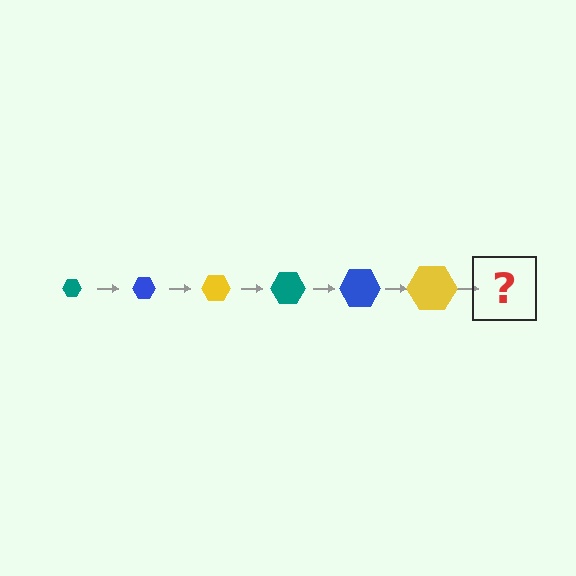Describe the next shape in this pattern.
It should be a teal hexagon, larger than the previous one.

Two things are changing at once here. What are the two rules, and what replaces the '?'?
The two rules are that the hexagon grows larger each step and the color cycles through teal, blue, and yellow. The '?' should be a teal hexagon, larger than the previous one.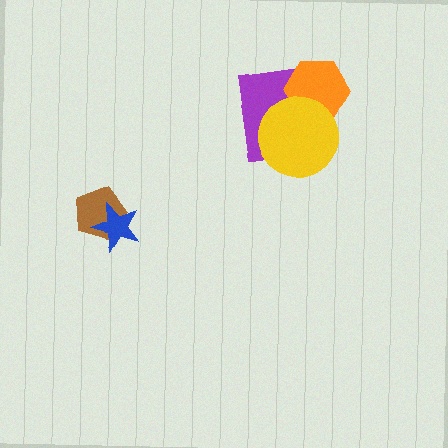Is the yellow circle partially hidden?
No, no other shape covers it.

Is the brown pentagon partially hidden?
Yes, it is partially covered by another shape.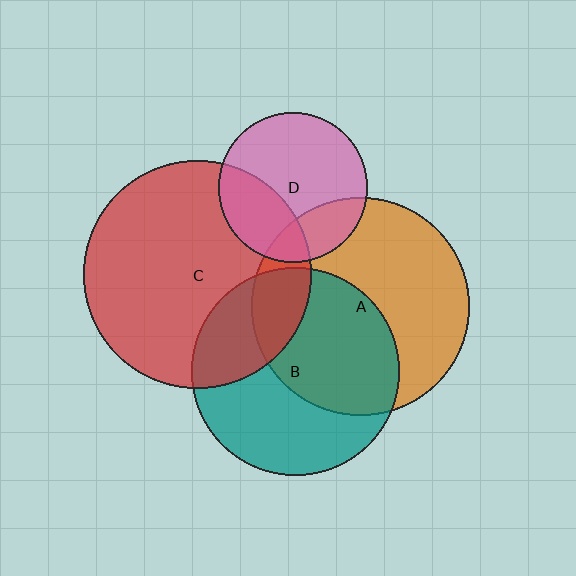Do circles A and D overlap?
Yes.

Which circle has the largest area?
Circle C (red).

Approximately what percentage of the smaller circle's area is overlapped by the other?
Approximately 20%.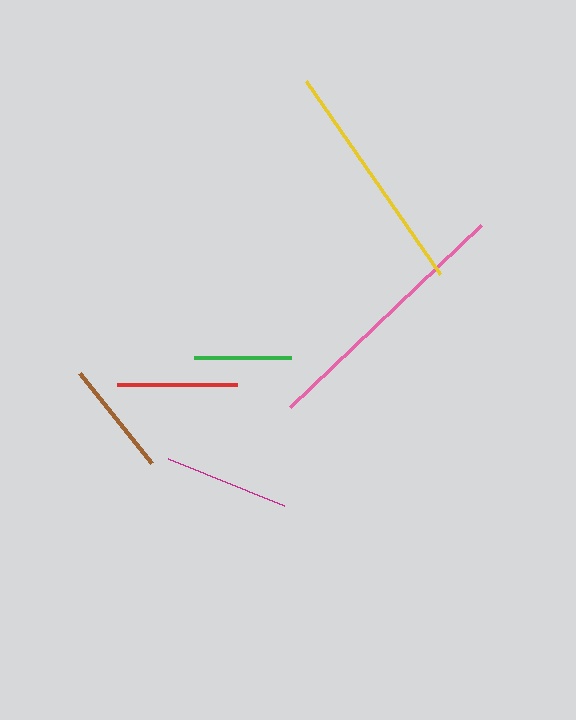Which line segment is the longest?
The pink line is the longest at approximately 264 pixels.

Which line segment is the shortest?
The green line is the shortest at approximately 97 pixels.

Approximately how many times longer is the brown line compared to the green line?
The brown line is approximately 1.2 times the length of the green line.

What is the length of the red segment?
The red segment is approximately 120 pixels long.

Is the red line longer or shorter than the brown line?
The red line is longer than the brown line.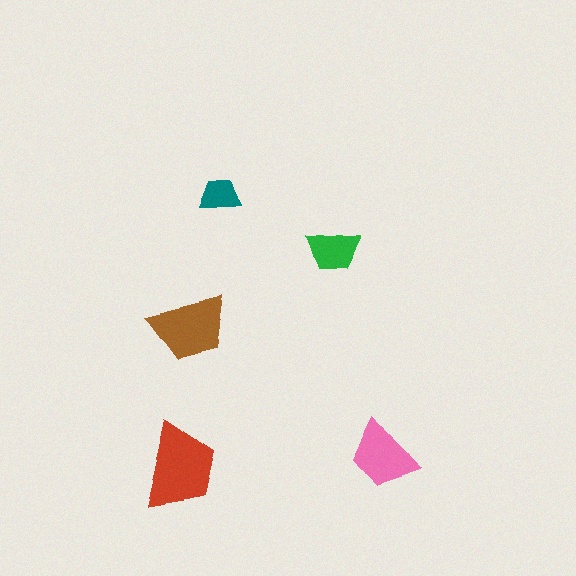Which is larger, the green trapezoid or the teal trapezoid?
The green one.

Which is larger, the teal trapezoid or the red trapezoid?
The red one.